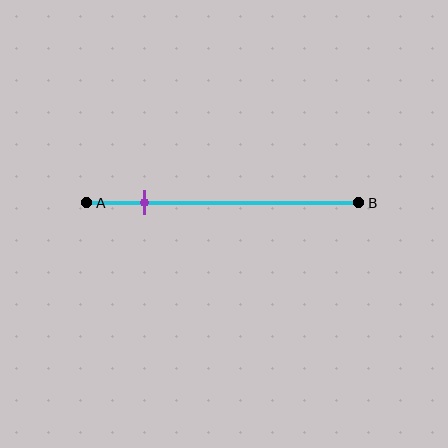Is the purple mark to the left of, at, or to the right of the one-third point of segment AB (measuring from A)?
The purple mark is to the left of the one-third point of segment AB.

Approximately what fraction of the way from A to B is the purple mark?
The purple mark is approximately 20% of the way from A to B.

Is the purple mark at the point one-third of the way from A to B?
No, the mark is at about 20% from A, not at the 33% one-third point.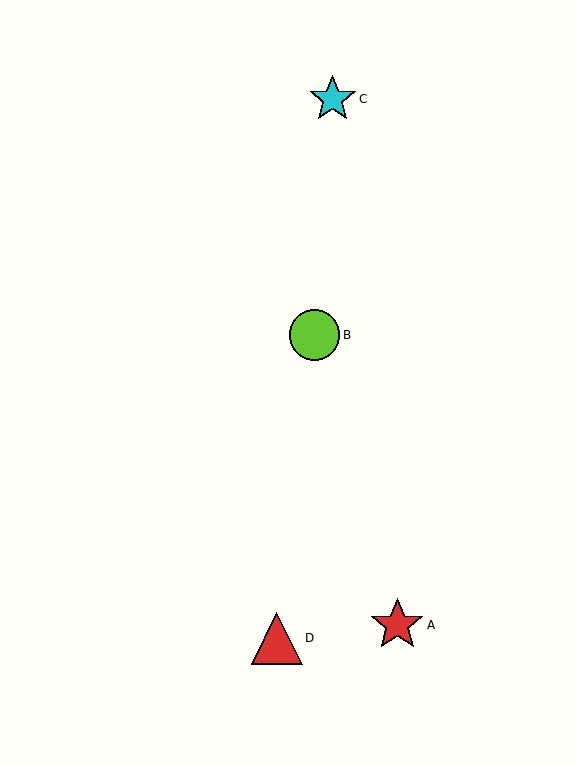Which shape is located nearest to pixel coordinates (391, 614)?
The red star (labeled A) at (397, 625) is nearest to that location.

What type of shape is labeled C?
Shape C is a cyan star.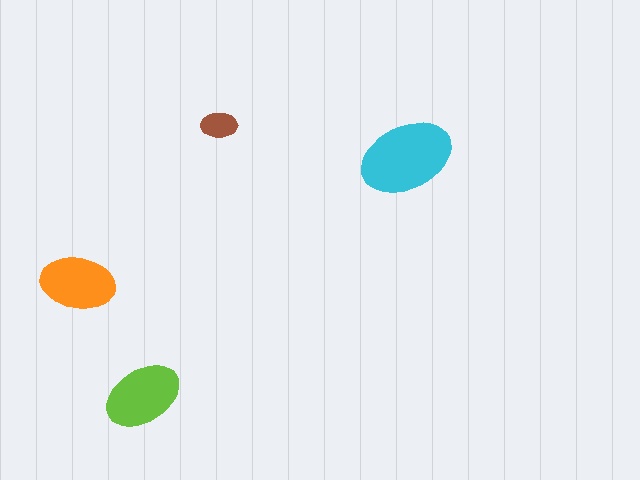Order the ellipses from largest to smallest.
the cyan one, the lime one, the orange one, the brown one.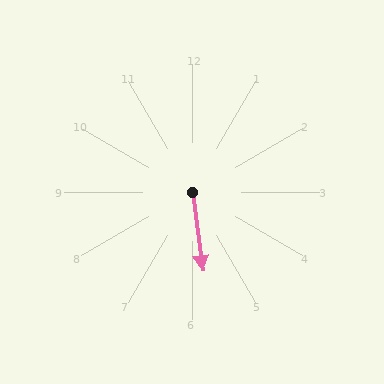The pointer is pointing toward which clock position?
Roughly 6 o'clock.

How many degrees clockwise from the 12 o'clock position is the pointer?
Approximately 173 degrees.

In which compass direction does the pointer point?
South.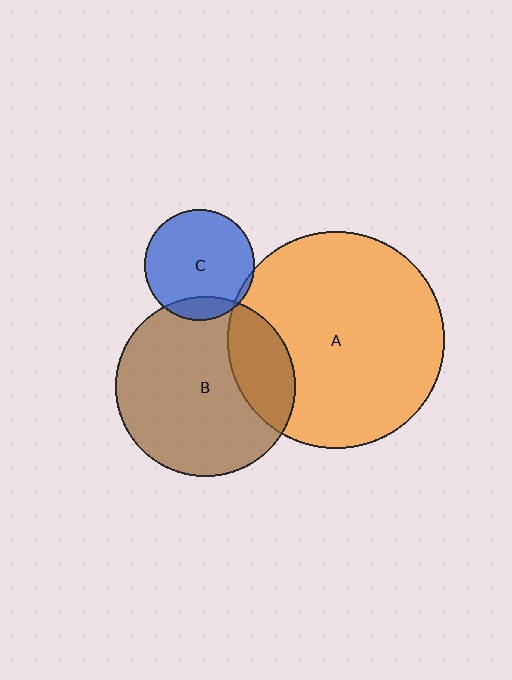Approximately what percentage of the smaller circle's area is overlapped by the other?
Approximately 15%.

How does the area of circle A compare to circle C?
Approximately 3.9 times.